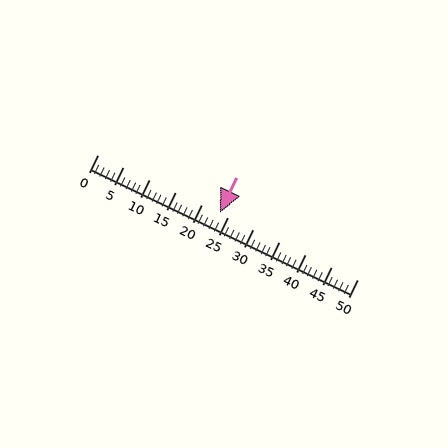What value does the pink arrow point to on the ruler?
The pink arrow points to approximately 24.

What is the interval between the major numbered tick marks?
The major tick marks are spaced 5 units apart.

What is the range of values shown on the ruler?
The ruler shows values from 0 to 50.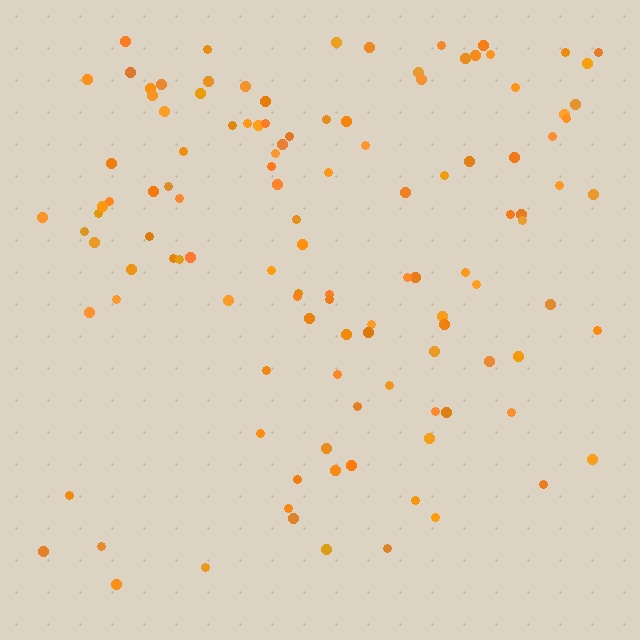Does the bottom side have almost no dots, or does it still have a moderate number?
Still a moderate number, just noticeably fewer than the top.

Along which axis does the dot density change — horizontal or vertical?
Vertical.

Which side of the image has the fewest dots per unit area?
The bottom.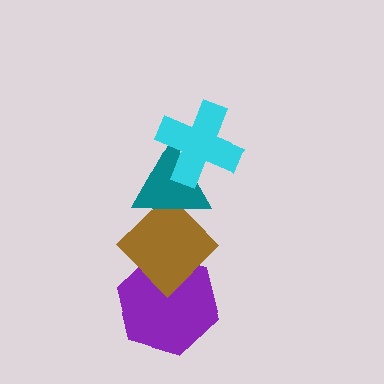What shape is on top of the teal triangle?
The cyan cross is on top of the teal triangle.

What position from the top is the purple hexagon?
The purple hexagon is 4th from the top.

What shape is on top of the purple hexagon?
The brown diamond is on top of the purple hexagon.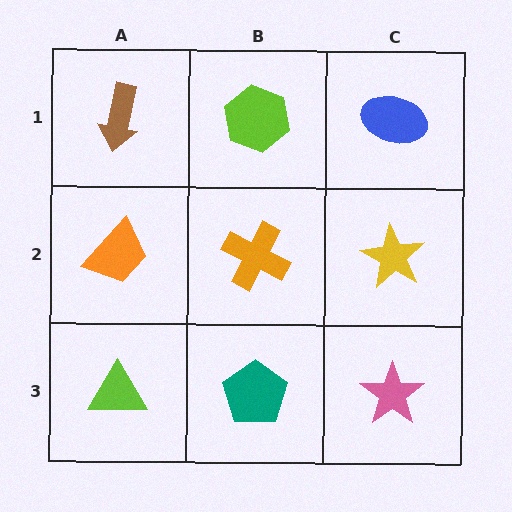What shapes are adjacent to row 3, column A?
An orange trapezoid (row 2, column A), a teal pentagon (row 3, column B).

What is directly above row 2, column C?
A blue ellipse.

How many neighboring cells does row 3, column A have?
2.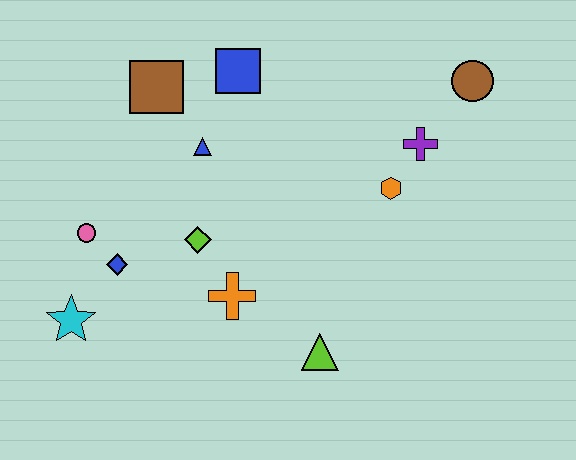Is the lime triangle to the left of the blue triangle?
No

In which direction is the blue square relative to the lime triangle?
The blue square is above the lime triangle.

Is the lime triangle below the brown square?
Yes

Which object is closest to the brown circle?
The purple cross is closest to the brown circle.